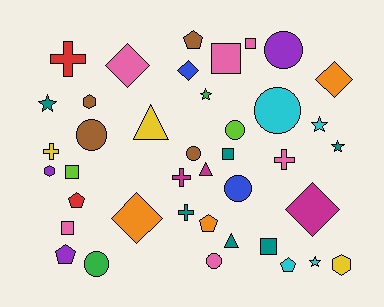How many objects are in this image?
There are 40 objects.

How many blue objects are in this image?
There are 2 blue objects.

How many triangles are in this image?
There are 3 triangles.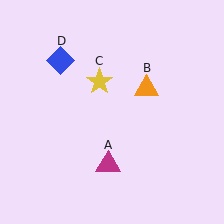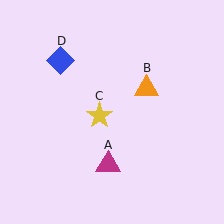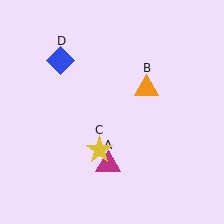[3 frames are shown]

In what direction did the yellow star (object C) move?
The yellow star (object C) moved down.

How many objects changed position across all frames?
1 object changed position: yellow star (object C).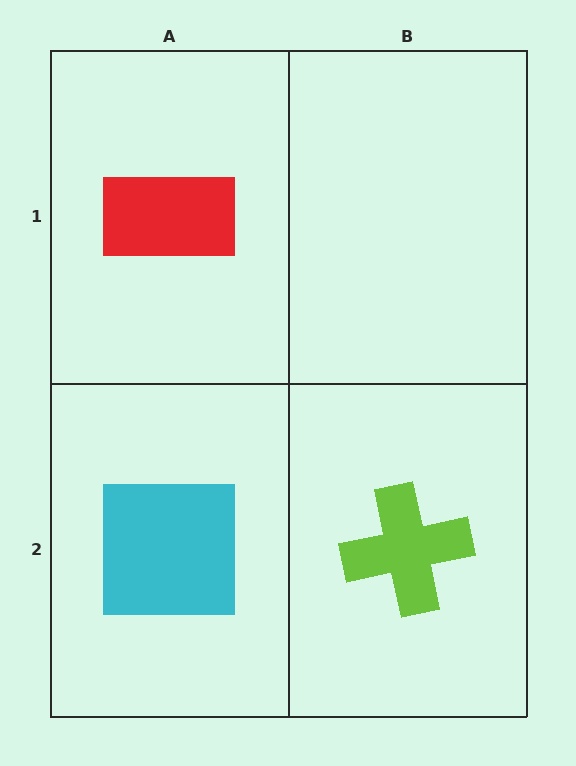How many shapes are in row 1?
1 shape.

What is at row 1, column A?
A red rectangle.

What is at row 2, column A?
A cyan square.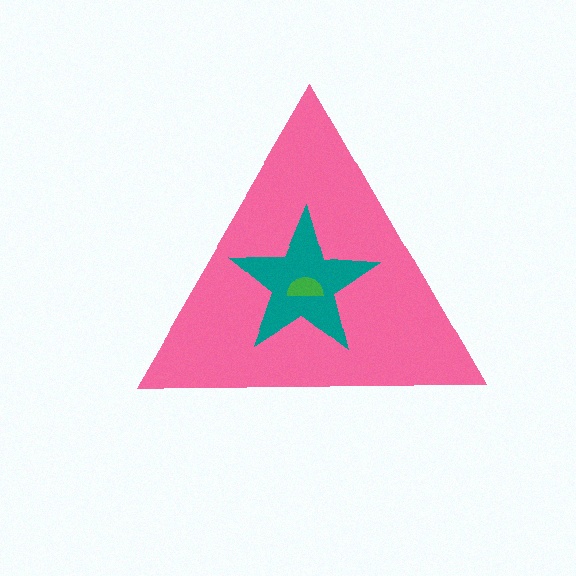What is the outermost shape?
The pink triangle.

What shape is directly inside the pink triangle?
The teal star.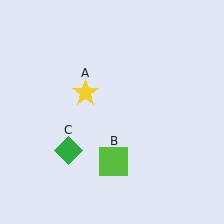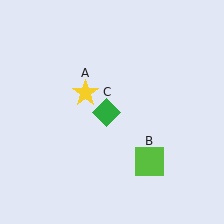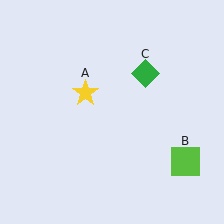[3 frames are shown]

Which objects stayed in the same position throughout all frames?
Yellow star (object A) remained stationary.